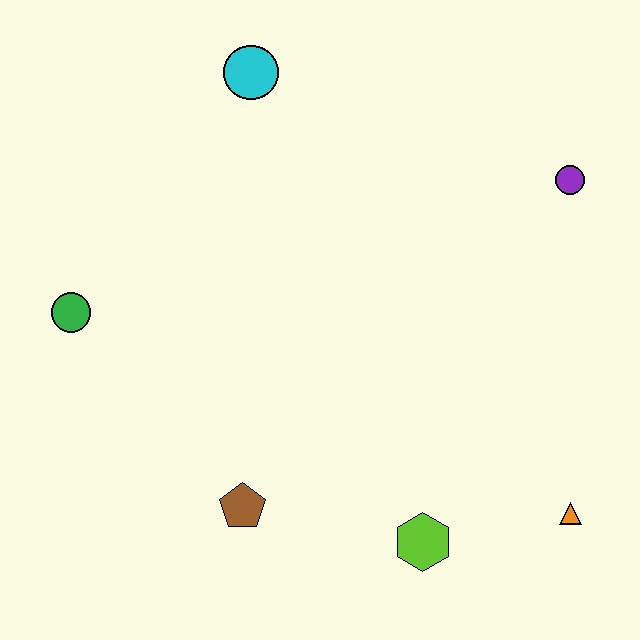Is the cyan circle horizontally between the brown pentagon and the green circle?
No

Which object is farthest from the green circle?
The orange triangle is farthest from the green circle.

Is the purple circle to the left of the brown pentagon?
No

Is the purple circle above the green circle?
Yes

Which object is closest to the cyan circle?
The green circle is closest to the cyan circle.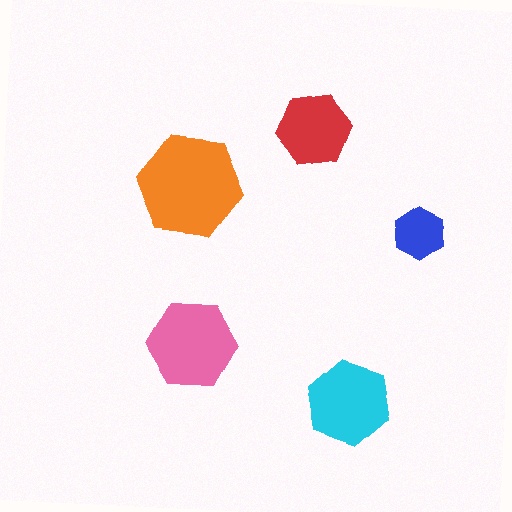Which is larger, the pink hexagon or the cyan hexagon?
The pink one.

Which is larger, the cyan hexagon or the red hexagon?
The cyan one.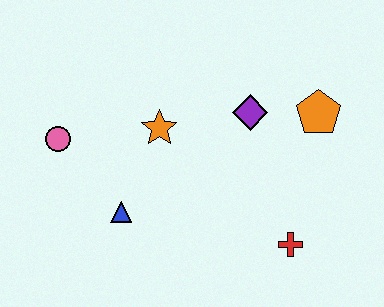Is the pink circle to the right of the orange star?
No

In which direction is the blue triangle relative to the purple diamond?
The blue triangle is to the left of the purple diamond.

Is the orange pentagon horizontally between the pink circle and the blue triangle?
No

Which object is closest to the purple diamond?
The orange pentagon is closest to the purple diamond.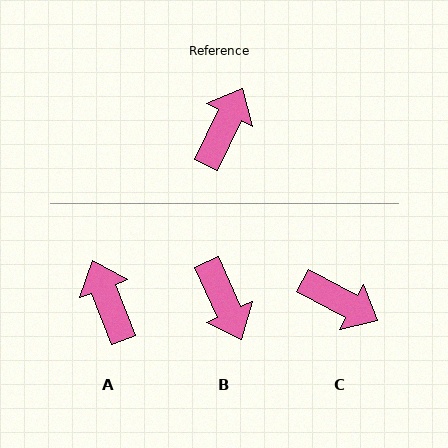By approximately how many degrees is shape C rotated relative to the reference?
Approximately 92 degrees clockwise.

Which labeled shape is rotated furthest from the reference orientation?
B, about 130 degrees away.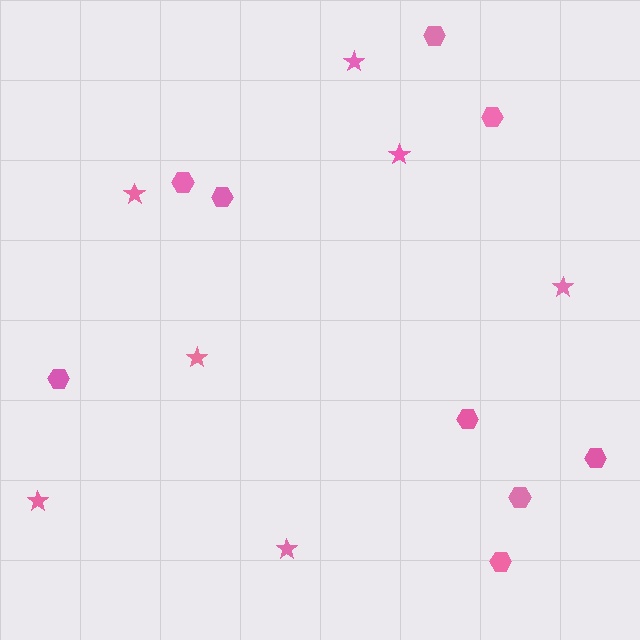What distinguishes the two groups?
There are 2 groups: one group of hexagons (9) and one group of stars (7).